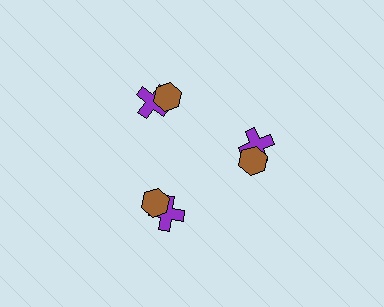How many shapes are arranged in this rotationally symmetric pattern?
There are 6 shapes, arranged in 3 groups of 2.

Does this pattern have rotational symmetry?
Yes, this pattern has 3-fold rotational symmetry. It looks the same after rotating 120 degrees around the center.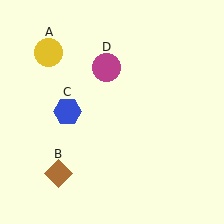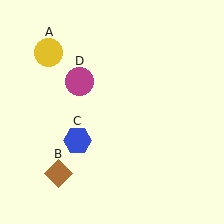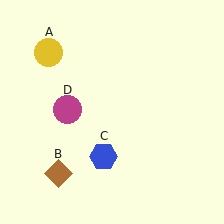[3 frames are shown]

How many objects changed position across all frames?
2 objects changed position: blue hexagon (object C), magenta circle (object D).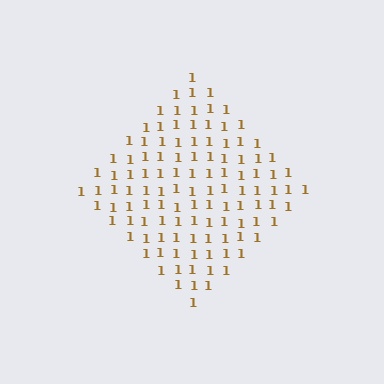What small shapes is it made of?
It is made of small digit 1's.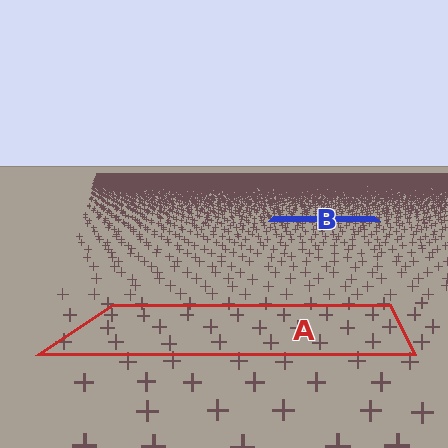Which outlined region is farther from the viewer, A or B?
Region B is farther from the viewer — the texture elements inside it appear smaller and more densely packed.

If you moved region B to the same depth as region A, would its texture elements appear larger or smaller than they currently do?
They would appear larger. At a closer depth, the same texture elements are projected at a bigger on-screen size.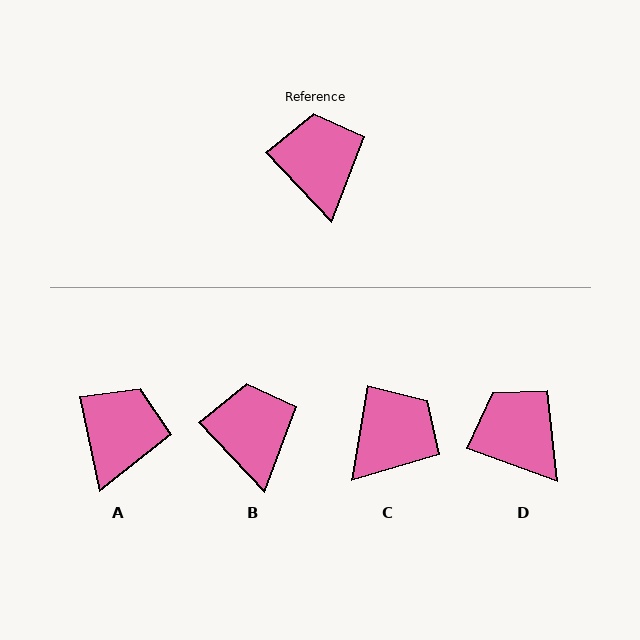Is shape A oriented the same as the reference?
No, it is off by about 31 degrees.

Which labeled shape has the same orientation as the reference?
B.